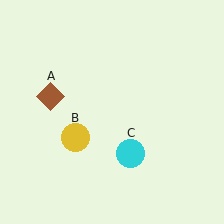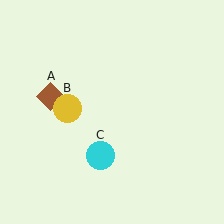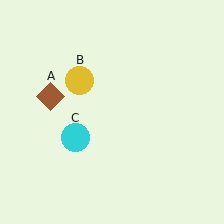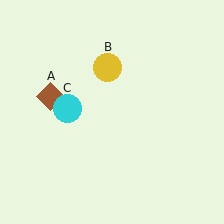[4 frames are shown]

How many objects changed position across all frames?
2 objects changed position: yellow circle (object B), cyan circle (object C).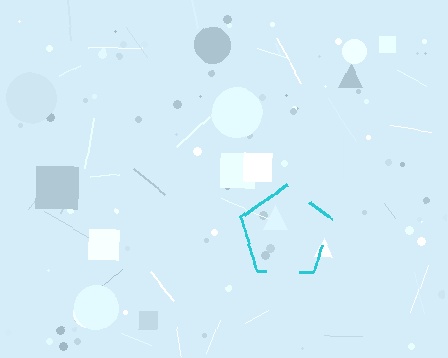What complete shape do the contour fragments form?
The contour fragments form a pentagon.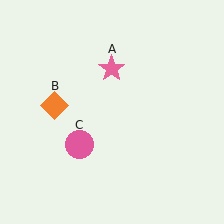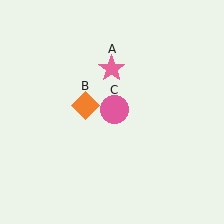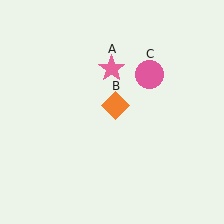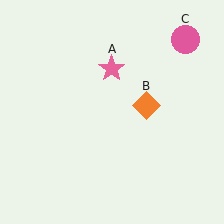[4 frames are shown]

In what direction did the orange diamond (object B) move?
The orange diamond (object B) moved right.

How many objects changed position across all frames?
2 objects changed position: orange diamond (object B), pink circle (object C).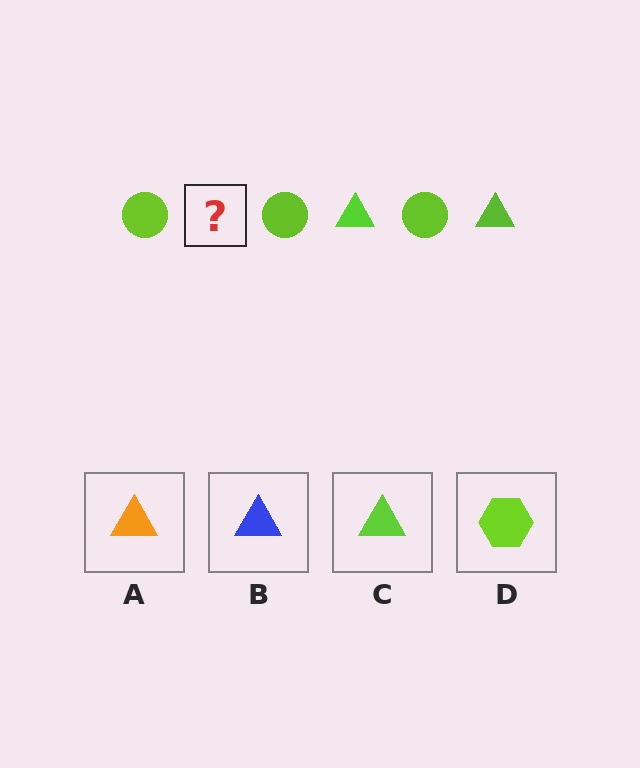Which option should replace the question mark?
Option C.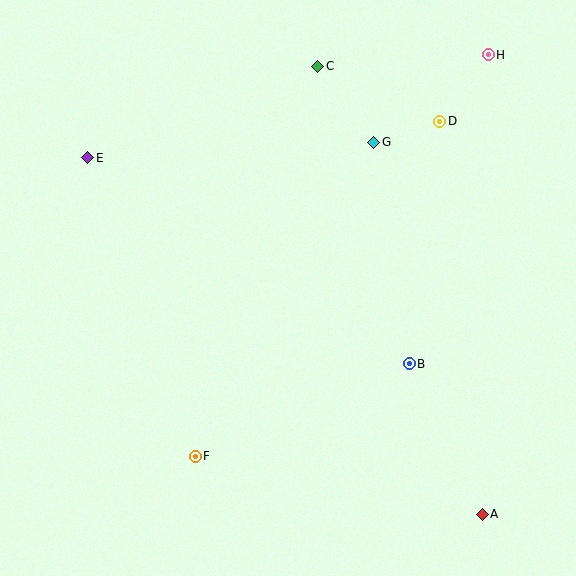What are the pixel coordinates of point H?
Point H is at (488, 55).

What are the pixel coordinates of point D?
Point D is at (440, 121).